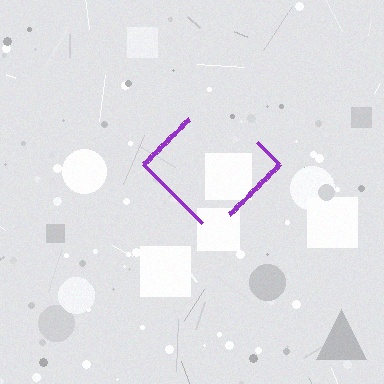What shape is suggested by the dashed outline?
The dashed outline suggests a diamond.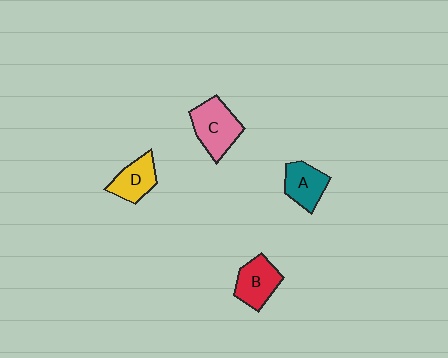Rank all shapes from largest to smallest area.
From largest to smallest: C (pink), B (red), A (teal), D (yellow).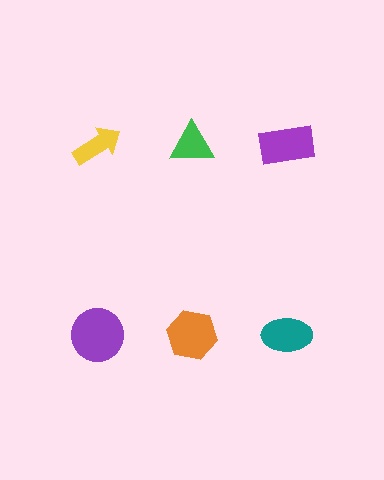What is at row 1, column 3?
A purple rectangle.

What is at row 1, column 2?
A green triangle.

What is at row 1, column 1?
A yellow arrow.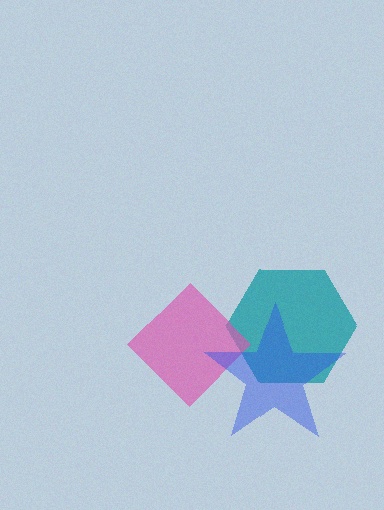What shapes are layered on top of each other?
The layered shapes are: a teal hexagon, a pink diamond, a blue star.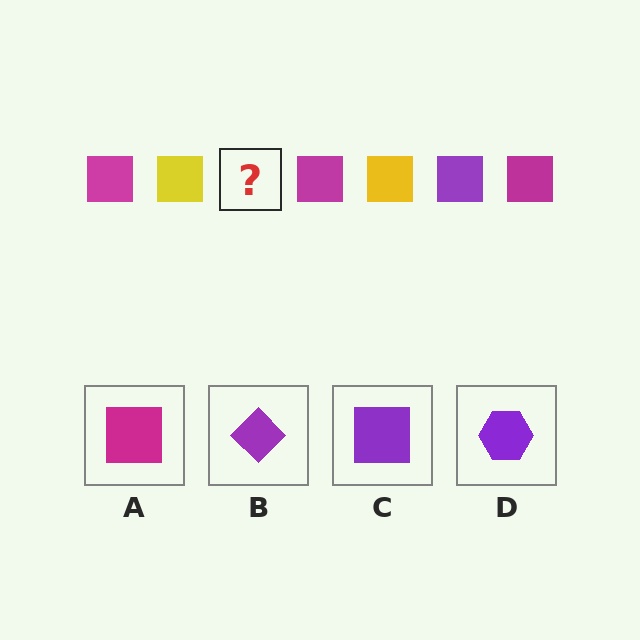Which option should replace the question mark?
Option C.